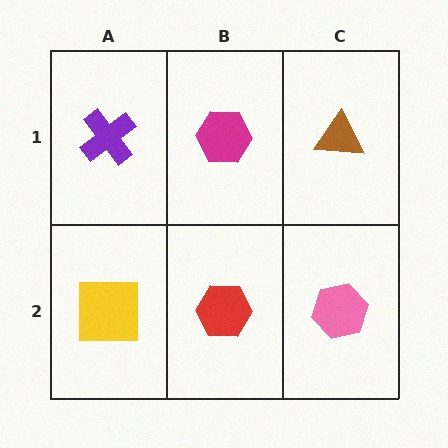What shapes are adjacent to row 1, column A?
A yellow square (row 2, column A), a magenta hexagon (row 1, column B).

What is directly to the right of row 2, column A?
A red hexagon.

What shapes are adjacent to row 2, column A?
A purple cross (row 1, column A), a red hexagon (row 2, column B).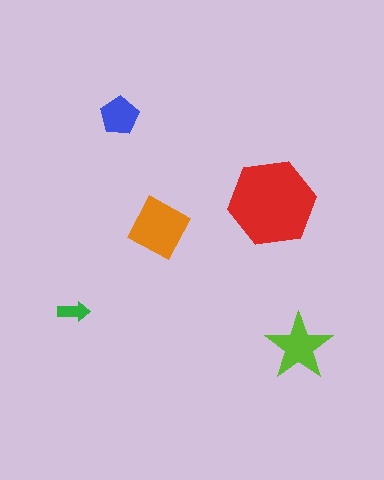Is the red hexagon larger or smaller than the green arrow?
Larger.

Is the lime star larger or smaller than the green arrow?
Larger.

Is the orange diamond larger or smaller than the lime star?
Larger.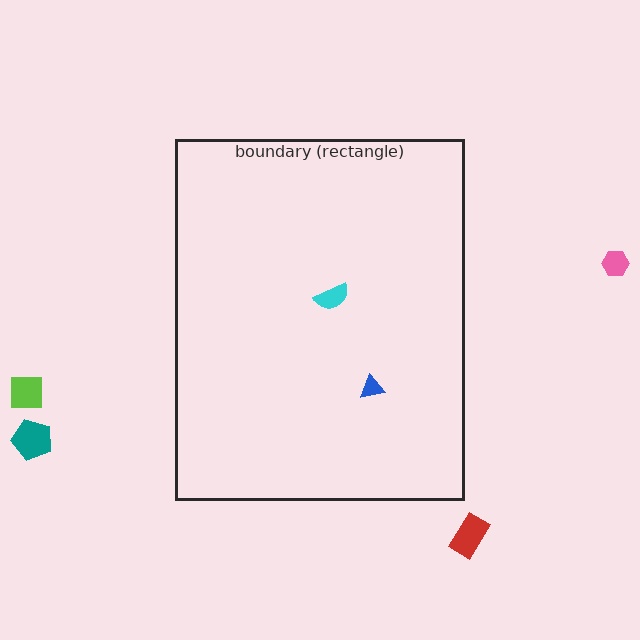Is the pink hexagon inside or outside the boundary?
Outside.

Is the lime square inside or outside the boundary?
Outside.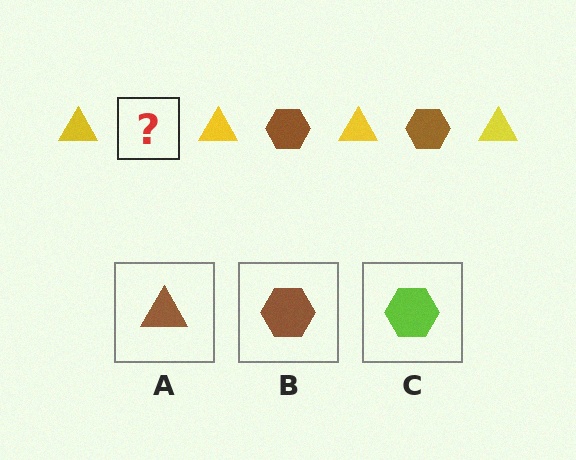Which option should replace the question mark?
Option B.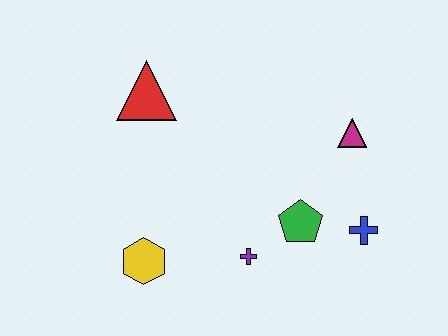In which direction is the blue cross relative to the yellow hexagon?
The blue cross is to the right of the yellow hexagon.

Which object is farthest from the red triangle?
The blue cross is farthest from the red triangle.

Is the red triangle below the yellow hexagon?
No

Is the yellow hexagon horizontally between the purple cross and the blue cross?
No